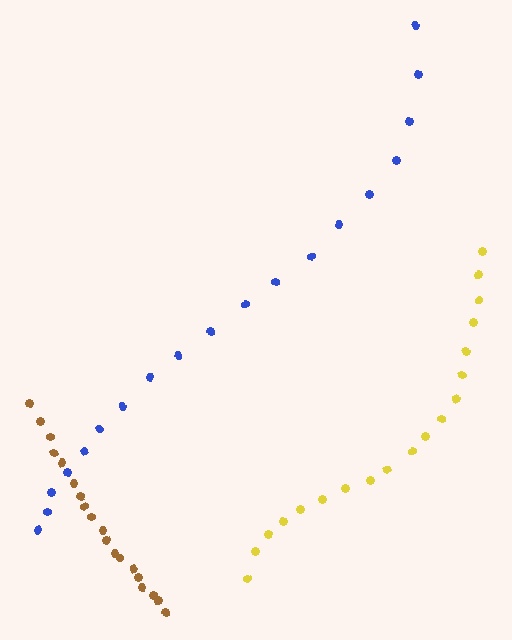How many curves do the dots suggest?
There are 3 distinct paths.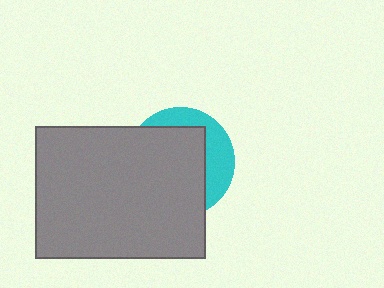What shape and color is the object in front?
The object in front is a gray rectangle.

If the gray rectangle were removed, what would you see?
You would see the complete cyan circle.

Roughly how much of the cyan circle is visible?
A small part of it is visible (roughly 32%).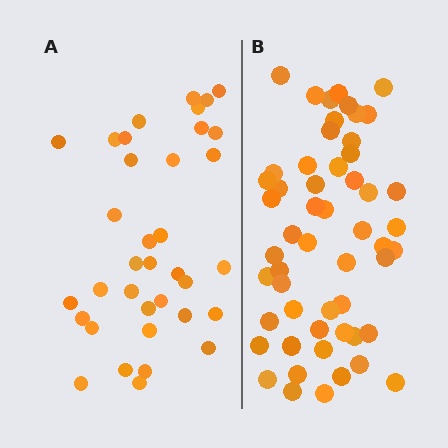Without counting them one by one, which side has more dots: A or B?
Region B (the right region) has more dots.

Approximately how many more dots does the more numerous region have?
Region B has approximately 20 more dots than region A.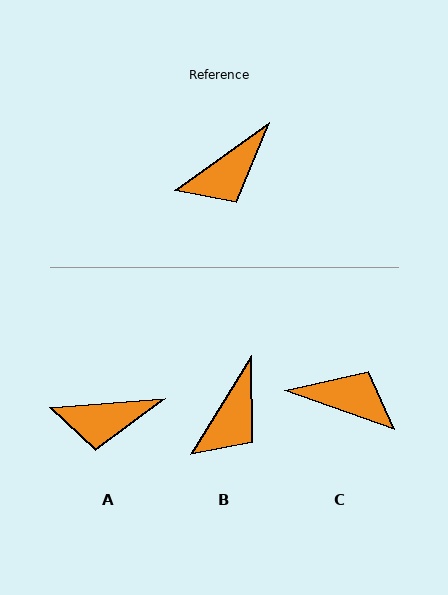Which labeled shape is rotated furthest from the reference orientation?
C, about 125 degrees away.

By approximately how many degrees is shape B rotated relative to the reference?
Approximately 23 degrees counter-clockwise.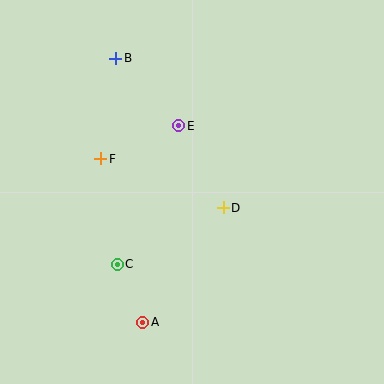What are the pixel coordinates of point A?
Point A is at (143, 322).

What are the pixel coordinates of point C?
Point C is at (117, 264).